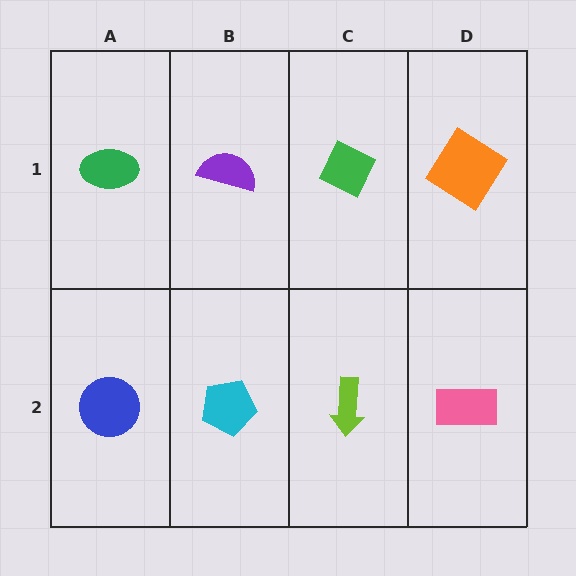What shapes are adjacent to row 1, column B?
A cyan pentagon (row 2, column B), a green ellipse (row 1, column A), a green diamond (row 1, column C).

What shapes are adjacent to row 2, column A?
A green ellipse (row 1, column A), a cyan pentagon (row 2, column B).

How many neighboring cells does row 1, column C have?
3.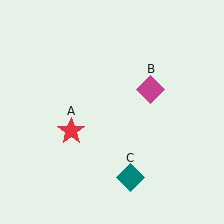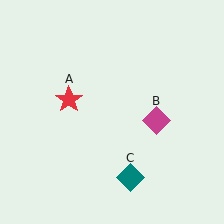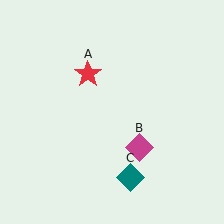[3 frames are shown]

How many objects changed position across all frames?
2 objects changed position: red star (object A), magenta diamond (object B).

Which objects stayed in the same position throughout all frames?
Teal diamond (object C) remained stationary.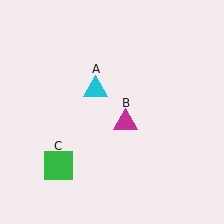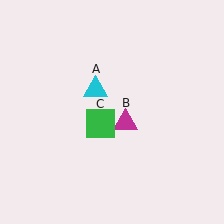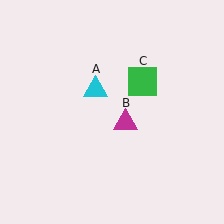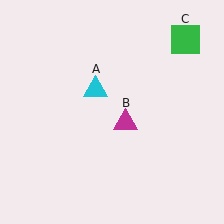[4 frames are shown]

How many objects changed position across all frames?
1 object changed position: green square (object C).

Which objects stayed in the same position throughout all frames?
Cyan triangle (object A) and magenta triangle (object B) remained stationary.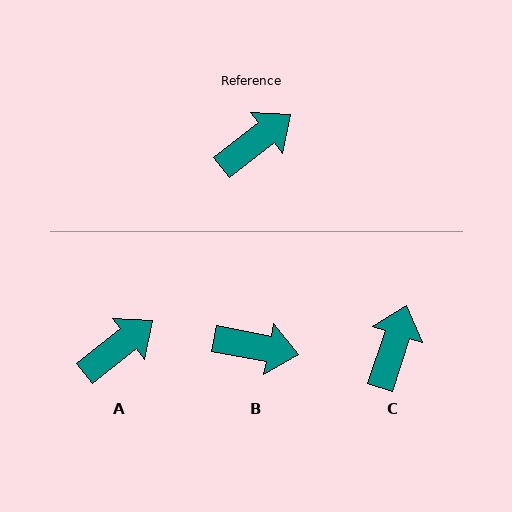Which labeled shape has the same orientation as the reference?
A.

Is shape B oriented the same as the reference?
No, it is off by about 49 degrees.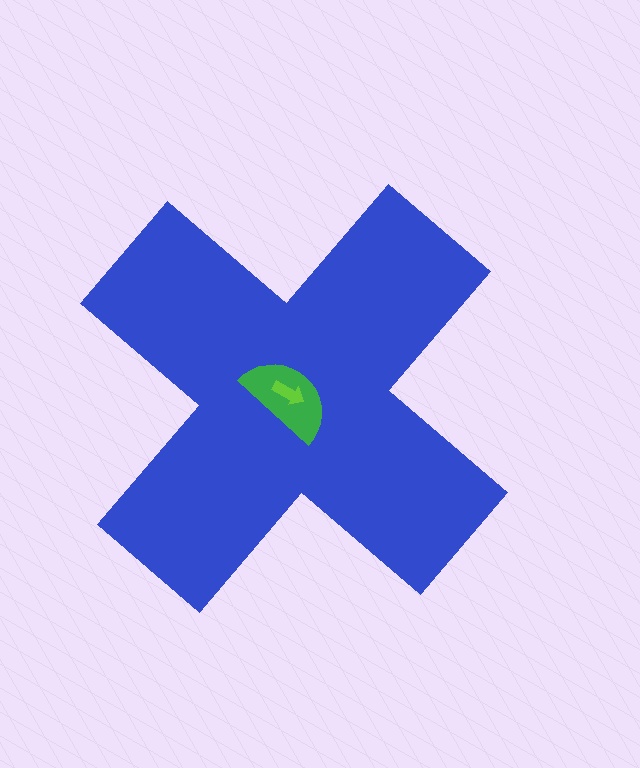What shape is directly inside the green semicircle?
The lime arrow.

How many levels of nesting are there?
3.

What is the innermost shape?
The lime arrow.